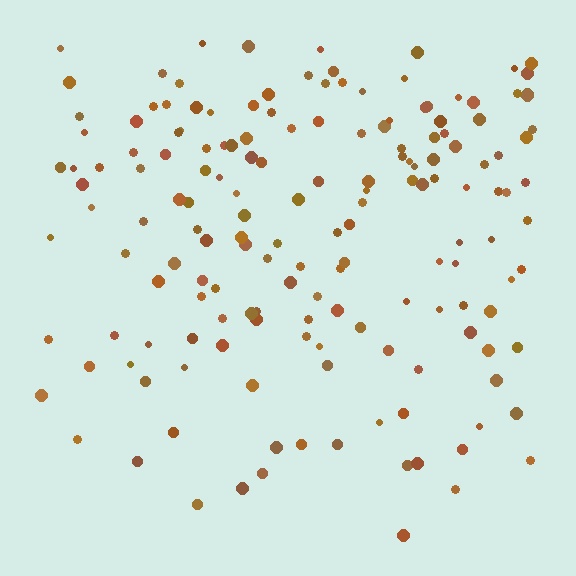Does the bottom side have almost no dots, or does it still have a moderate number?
Still a moderate number, just noticeably fewer than the top.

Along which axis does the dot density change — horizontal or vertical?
Vertical.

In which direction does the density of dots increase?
From bottom to top, with the top side densest.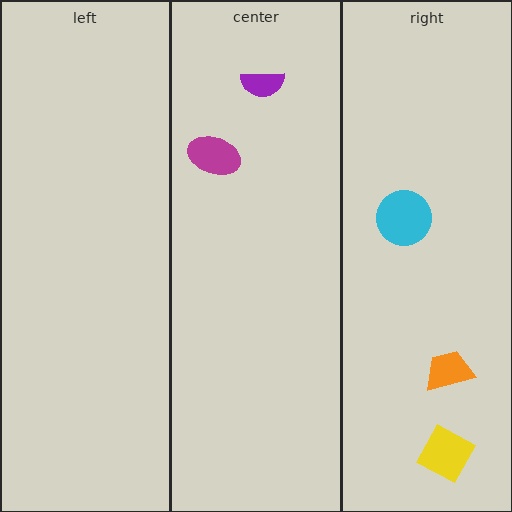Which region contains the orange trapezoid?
The right region.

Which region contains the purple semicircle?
The center region.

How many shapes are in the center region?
2.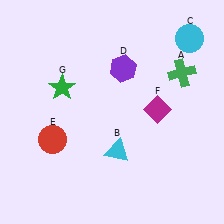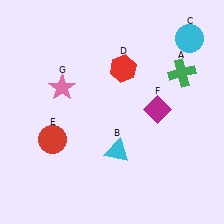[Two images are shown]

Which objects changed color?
D changed from purple to red. G changed from green to pink.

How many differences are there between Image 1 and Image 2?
There are 2 differences between the two images.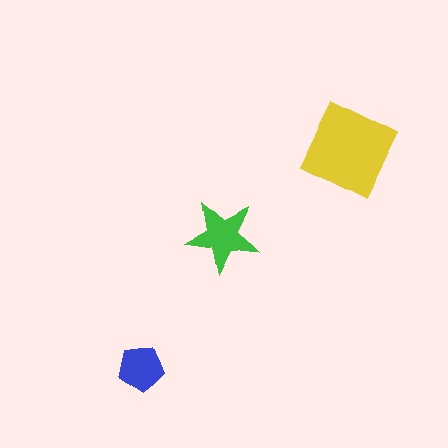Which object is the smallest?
The blue pentagon.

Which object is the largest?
The yellow square.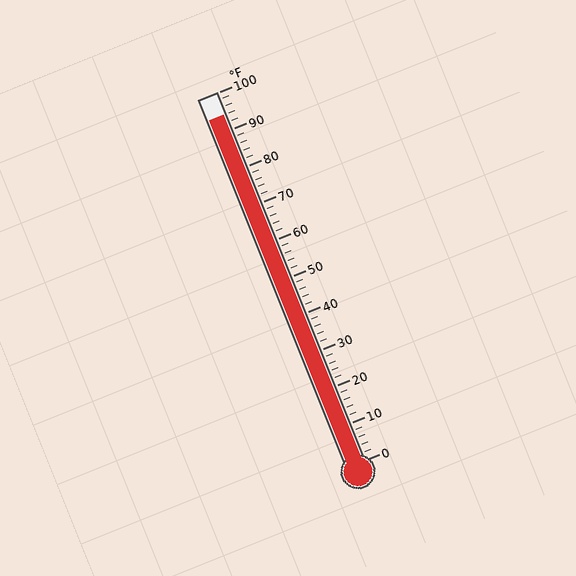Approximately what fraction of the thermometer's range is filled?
The thermometer is filled to approximately 95% of its range.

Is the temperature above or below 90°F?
The temperature is above 90°F.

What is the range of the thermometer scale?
The thermometer scale ranges from 0°F to 100°F.